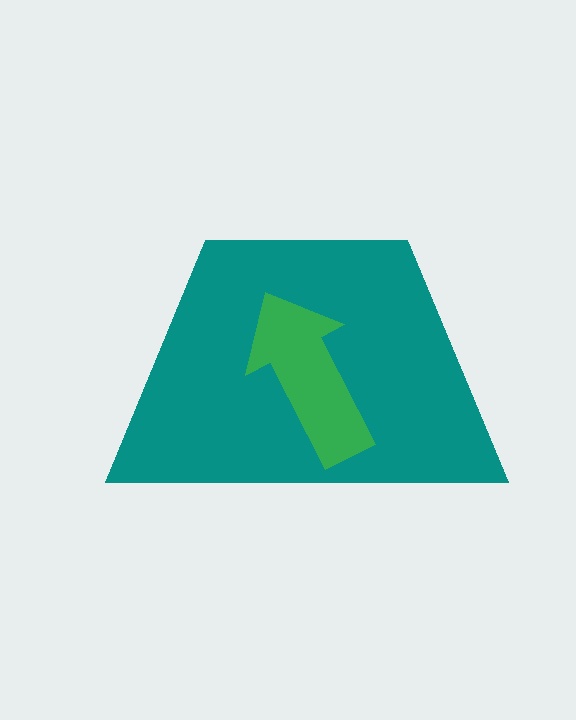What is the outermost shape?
The teal trapezoid.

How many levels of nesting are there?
2.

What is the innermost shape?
The green arrow.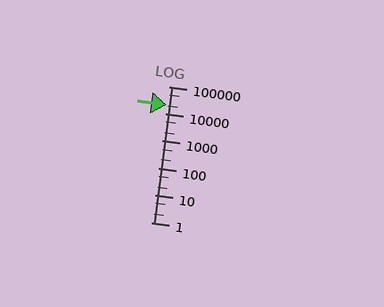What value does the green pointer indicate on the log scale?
The pointer indicates approximately 21000.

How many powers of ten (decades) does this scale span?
The scale spans 5 decades, from 1 to 100000.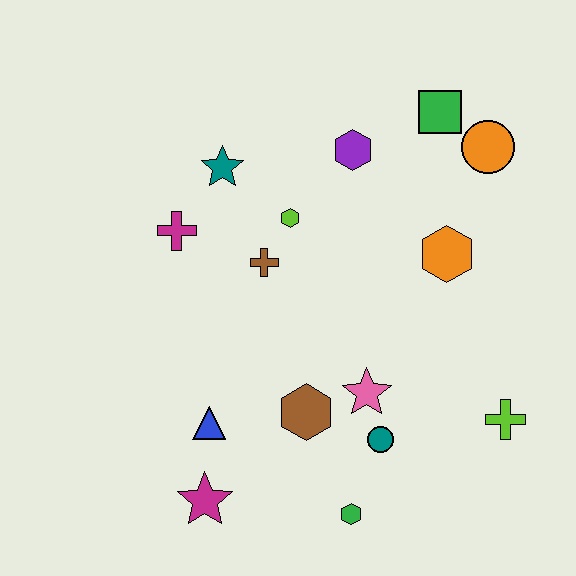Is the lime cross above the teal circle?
Yes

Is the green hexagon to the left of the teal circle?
Yes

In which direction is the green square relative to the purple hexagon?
The green square is to the right of the purple hexagon.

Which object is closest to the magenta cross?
The teal star is closest to the magenta cross.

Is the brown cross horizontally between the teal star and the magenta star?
No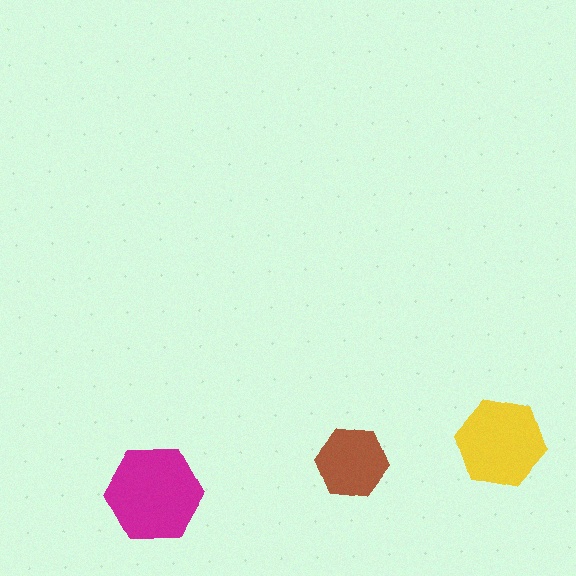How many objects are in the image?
There are 3 objects in the image.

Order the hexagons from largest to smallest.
the magenta one, the yellow one, the brown one.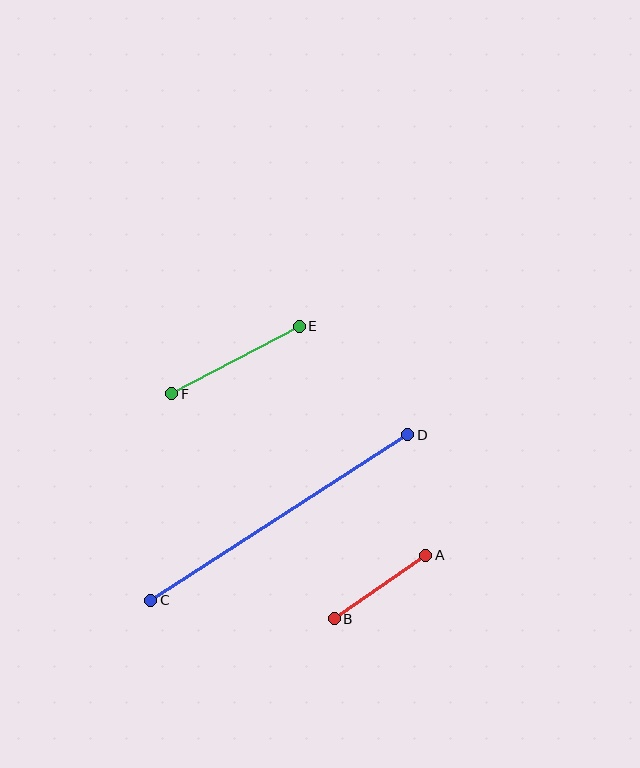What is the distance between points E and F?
The distance is approximately 145 pixels.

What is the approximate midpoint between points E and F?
The midpoint is at approximately (236, 360) pixels.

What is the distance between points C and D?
The distance is approximately 305 pixels.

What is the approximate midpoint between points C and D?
The midpoint is at approximately (279, 517) pixels.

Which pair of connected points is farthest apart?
Points C and D are farthest apart.